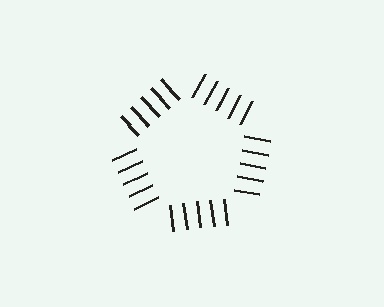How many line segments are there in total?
25 — 5 along each of the 5 edges.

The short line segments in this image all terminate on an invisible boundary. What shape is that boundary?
An illusory pentagon — the line segments terminate on its edges but no continuous stroke is drawn.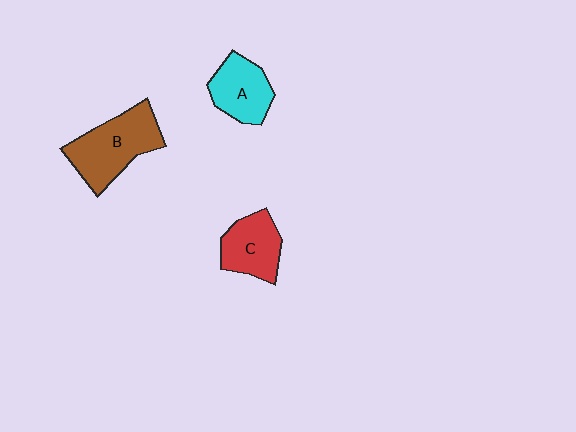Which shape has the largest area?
Shape B (brown).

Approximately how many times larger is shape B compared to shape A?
Approximately 1.5 times.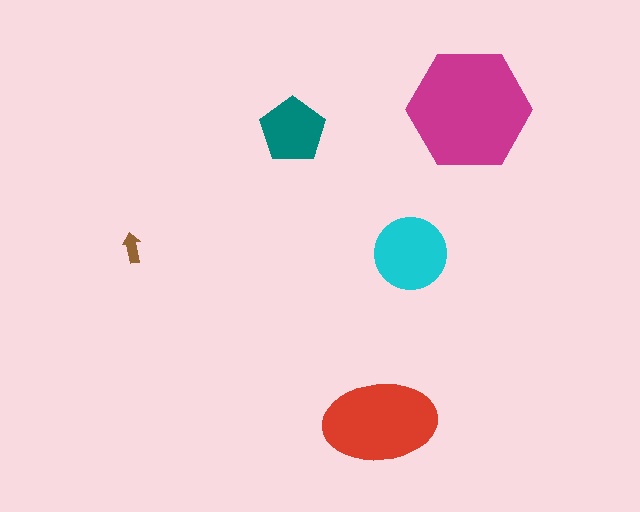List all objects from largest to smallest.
The magenta hexagon, the red ellipse, the cyan circle, the teal pentagon, the brown arrow.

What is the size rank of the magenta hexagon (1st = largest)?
1st.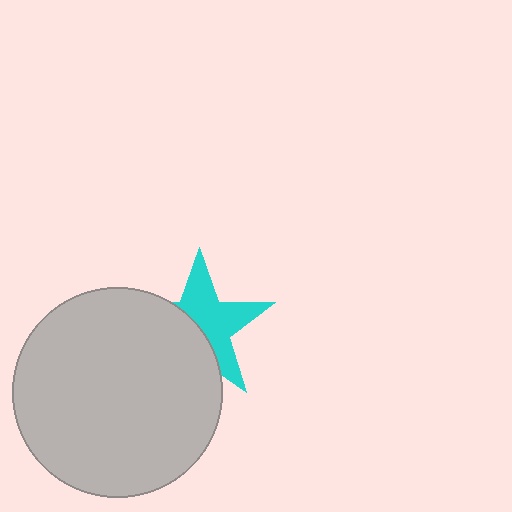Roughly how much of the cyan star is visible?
About half of it is visible (roughly 55%).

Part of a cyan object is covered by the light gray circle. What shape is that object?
It is a star.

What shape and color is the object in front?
The object in front is a light gray circle.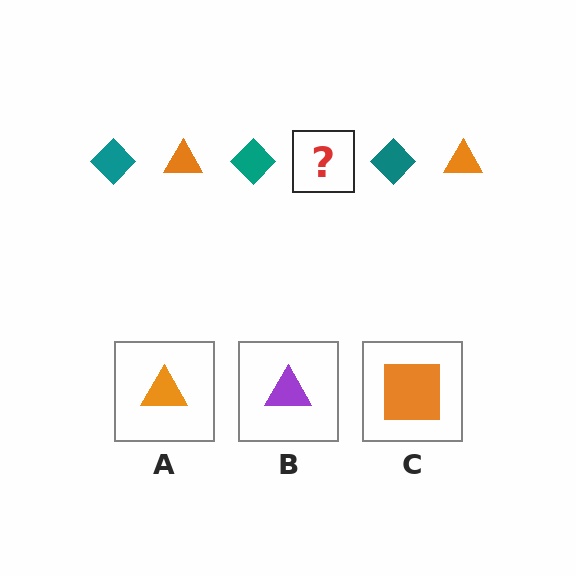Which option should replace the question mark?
Option A.